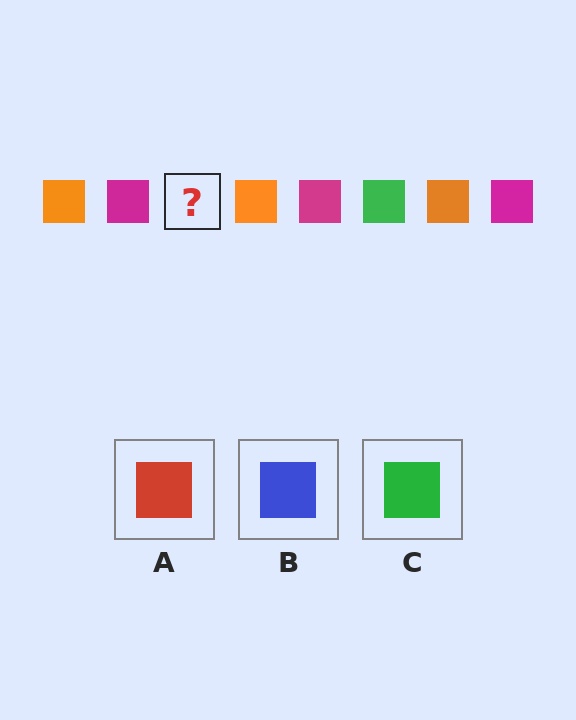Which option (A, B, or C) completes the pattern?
C.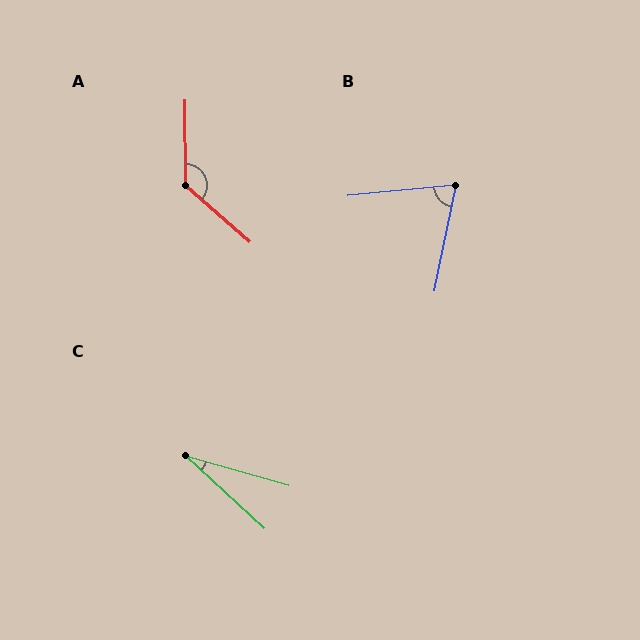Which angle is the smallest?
C, at approximately 27 degrees.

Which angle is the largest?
A, at approximately 132 degrees.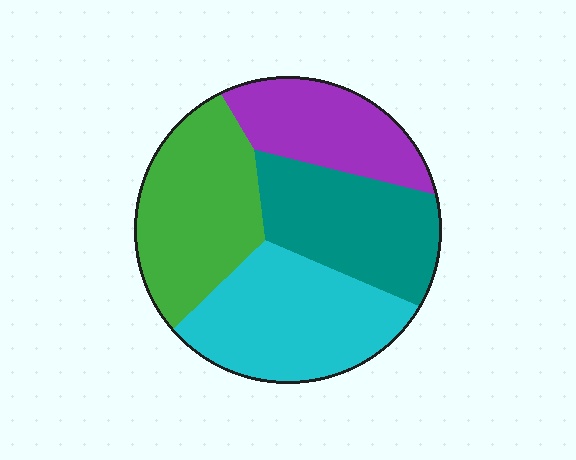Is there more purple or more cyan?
Cyan.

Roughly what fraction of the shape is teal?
Teal covers 24% of the shape.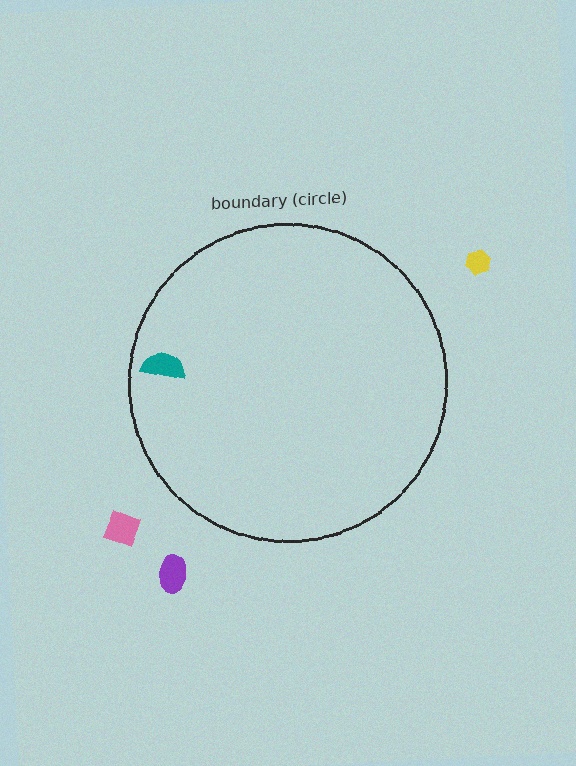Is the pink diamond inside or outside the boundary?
Outside.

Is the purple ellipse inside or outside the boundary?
Outside.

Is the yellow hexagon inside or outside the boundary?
Outside.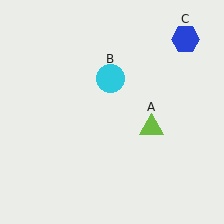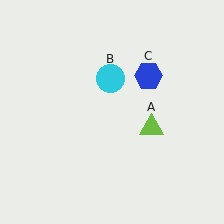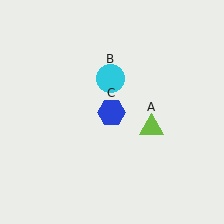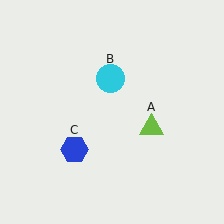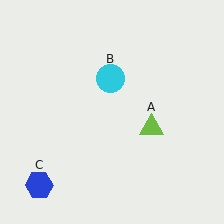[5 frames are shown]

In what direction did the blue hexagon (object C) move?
The blue hexagon (object C) moved down and to the left.